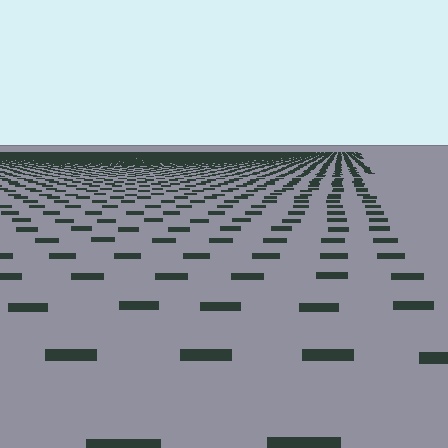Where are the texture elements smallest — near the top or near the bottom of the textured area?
Near the top.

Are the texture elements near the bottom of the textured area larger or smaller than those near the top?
Larger. Near the bottom, elements are closer to the viewer and appear at a bigger on-screen size.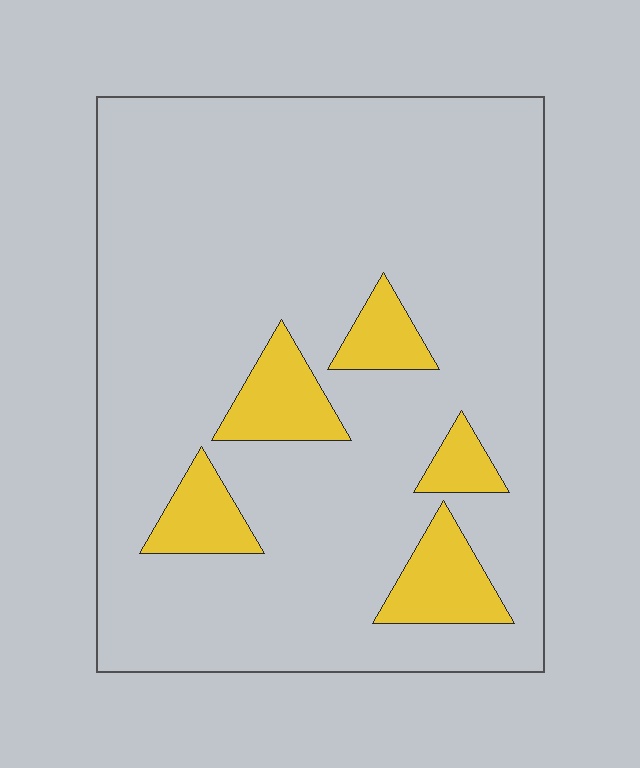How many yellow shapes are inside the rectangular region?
5.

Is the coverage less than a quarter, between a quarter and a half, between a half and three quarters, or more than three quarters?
Less than a quarter.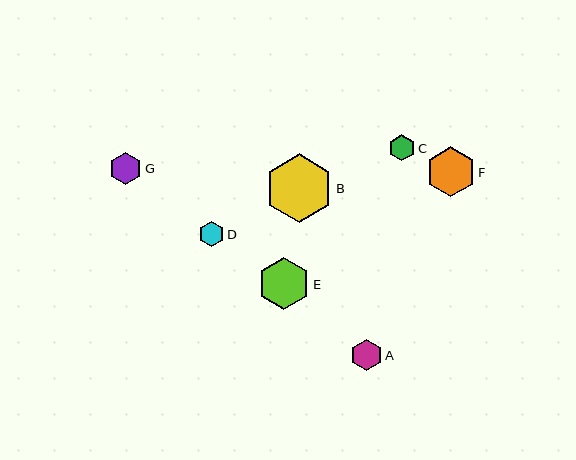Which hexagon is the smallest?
Hexagon D is the smallest with a size of approximately 24 pixels.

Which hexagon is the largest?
Hexagon B is the largest with a size of approximately 69 pixels.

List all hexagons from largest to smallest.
From largest to smallest: B, E, F, G, A, C, D.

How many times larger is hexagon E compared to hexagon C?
Hexagon E is approximately 2.0 times the size of hexagon C.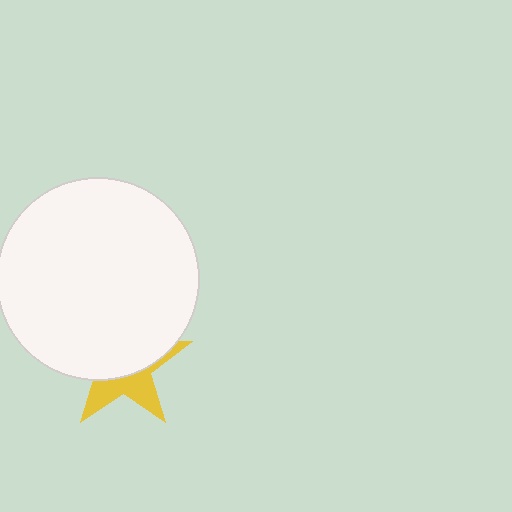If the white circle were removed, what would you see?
You would see the complete yellow star.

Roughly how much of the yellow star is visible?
A small part of it is visible (roughly 38%).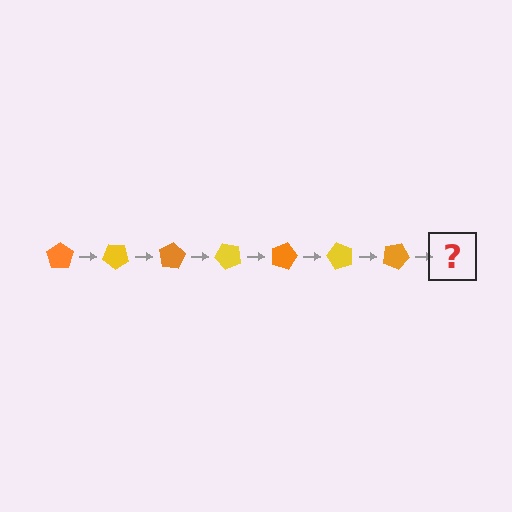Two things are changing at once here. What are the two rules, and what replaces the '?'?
The two rules are that it rotates 40 degrees each step and the color cycles through orange and yellow. The '?' should be a yellow pentagon, rotated 280 degrees from the start.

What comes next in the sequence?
The next element should be a yellow pentagon, rotated 280 degrees from the start.